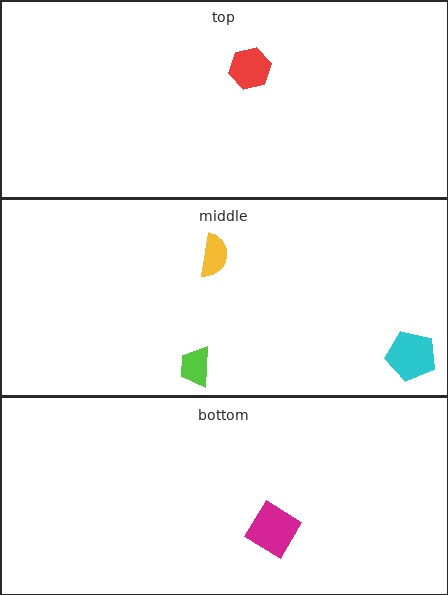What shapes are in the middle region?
The lime trapezoid, the yellow semicircle, the cyan pentagon.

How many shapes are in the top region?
1.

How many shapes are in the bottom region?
1.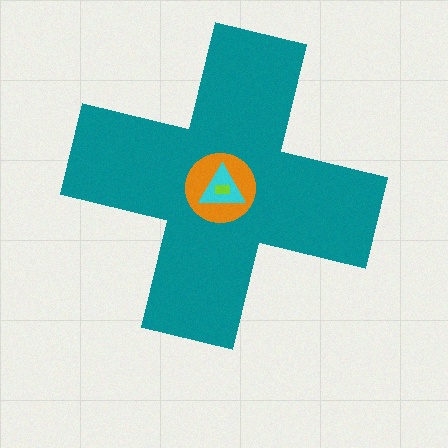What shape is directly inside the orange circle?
The cyan triangle.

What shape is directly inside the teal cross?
The orange circle.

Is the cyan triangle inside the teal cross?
Yes.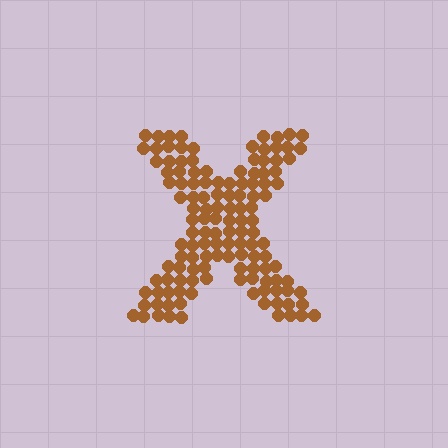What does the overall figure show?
The overall figure shows the letter X.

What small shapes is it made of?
It is made of small circles.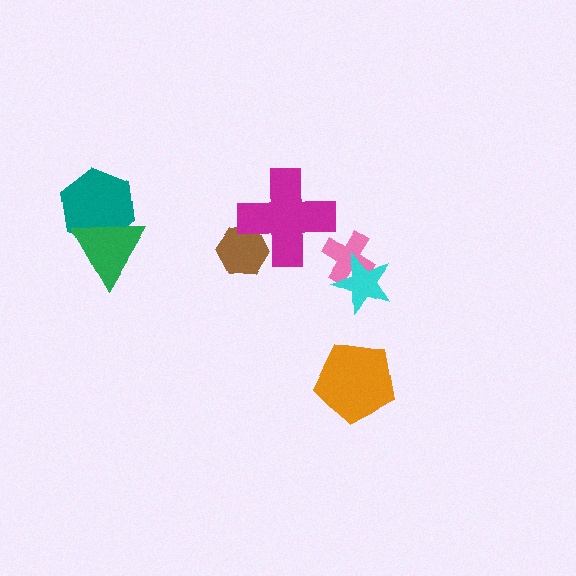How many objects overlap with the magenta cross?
1 object overlaps with the magenta cross.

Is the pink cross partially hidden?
Yes, it is partially covered by another shape.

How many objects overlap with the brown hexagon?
1 object overlaps with the brown hexagon.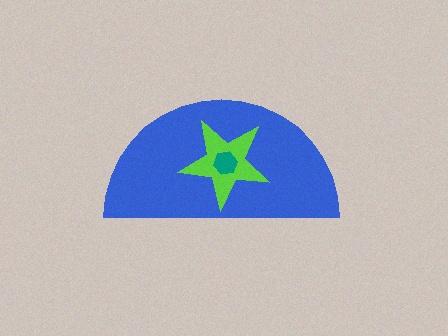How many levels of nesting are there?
3.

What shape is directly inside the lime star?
The teal hexagon.